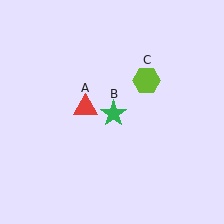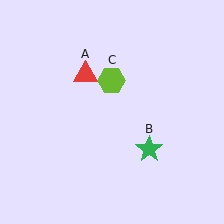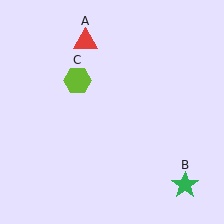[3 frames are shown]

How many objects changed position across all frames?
3 objects changed position: red triangle (object A), green star (object B), lime hexagon (object C).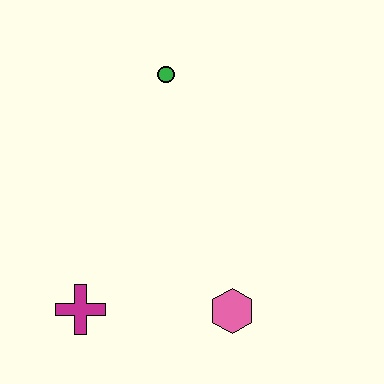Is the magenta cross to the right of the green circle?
No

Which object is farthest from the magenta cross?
The green circle is farthest from the magenta cross.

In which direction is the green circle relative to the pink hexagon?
The green circle is above the pink hexagon.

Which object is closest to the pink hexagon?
The magenta cross is closest to the pink hexagon.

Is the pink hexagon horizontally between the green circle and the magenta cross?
No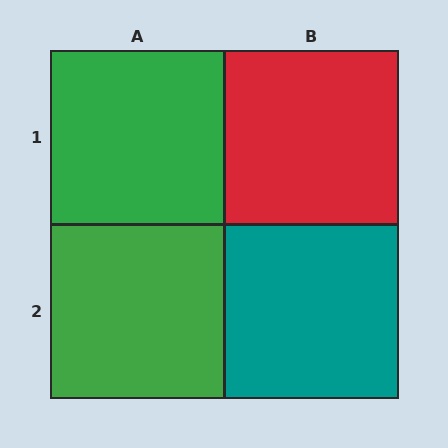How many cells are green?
2 cells are green.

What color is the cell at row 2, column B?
Teal.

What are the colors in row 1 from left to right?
Green, red.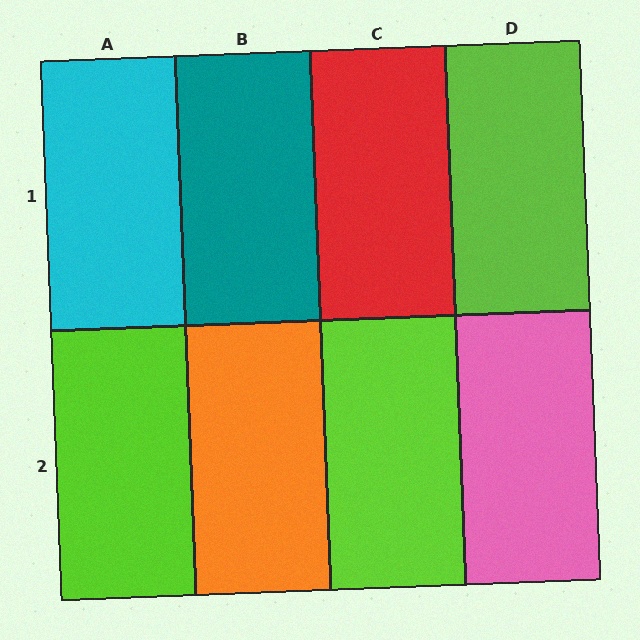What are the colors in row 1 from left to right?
Cyan, teal, red, lime.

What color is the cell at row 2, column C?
Lime.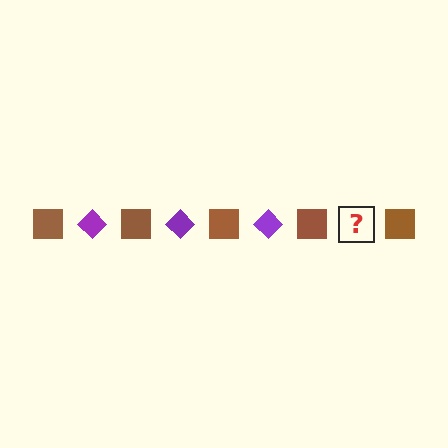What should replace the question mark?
The question mark should be replaced with a purple diamond.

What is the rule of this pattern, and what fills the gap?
The rule is that the pattern alternates between brown square and purple diamond. The gap should be filled with a purple diamond.